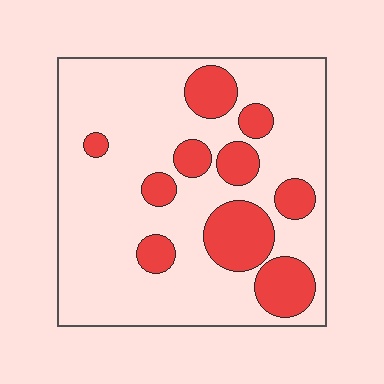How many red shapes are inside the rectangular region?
10.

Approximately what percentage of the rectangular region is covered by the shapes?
Approximately 25%.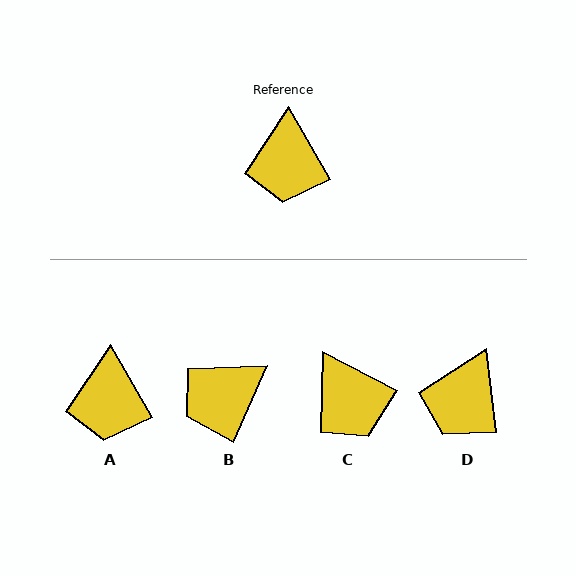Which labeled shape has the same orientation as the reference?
A.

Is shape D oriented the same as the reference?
No, it is off by about 23 degrees.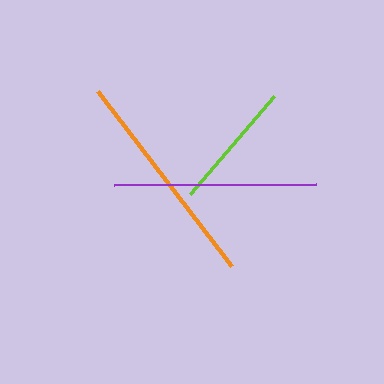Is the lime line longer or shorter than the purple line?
The purple line is longer than the lime line.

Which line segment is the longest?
The orange line is the longest at approximately 220 pixels.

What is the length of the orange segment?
The orange segment is approximately 220 pixels long.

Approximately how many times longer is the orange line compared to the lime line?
The orange line is approximately 1.7 times the length of the lime line.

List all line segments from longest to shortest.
From longest to shortest: orange, purple, lime.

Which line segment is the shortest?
The lime line is the shortest at approximately 129 pixels.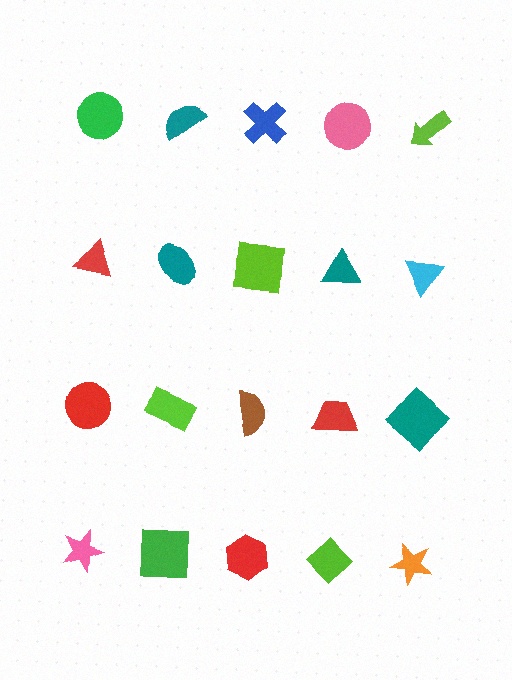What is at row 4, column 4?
A lime diamond.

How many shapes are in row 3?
5 shapes.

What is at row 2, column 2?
A teal ellipse.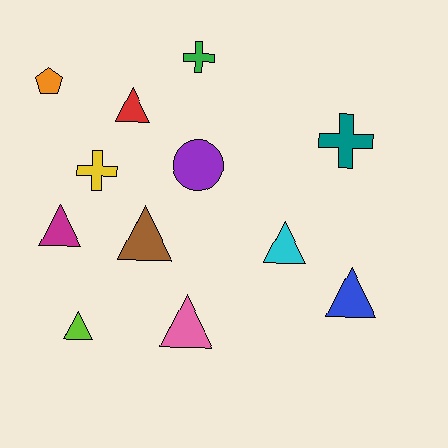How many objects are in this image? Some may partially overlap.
There are 12 objects.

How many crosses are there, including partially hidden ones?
There are 3 crosses.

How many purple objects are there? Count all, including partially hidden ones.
There is 1 purple object.